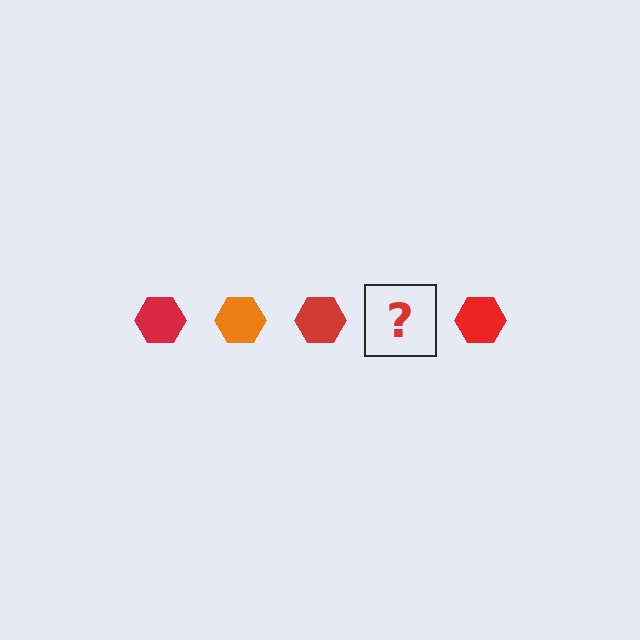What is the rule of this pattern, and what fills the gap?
The rule is that the pattern cycles through red, orange hexagons. The gap should be filled with an orange hexagon.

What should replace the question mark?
The question mark should be replaced with an orange hexagon.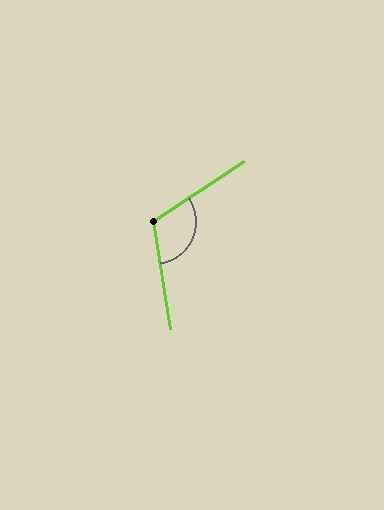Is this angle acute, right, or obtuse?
It is obtuse.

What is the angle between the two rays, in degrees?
Approximately 115 degrees.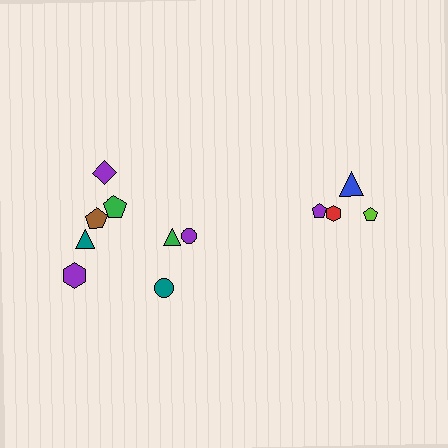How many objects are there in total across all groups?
There are 12 objects.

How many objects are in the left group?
There are 8 objects.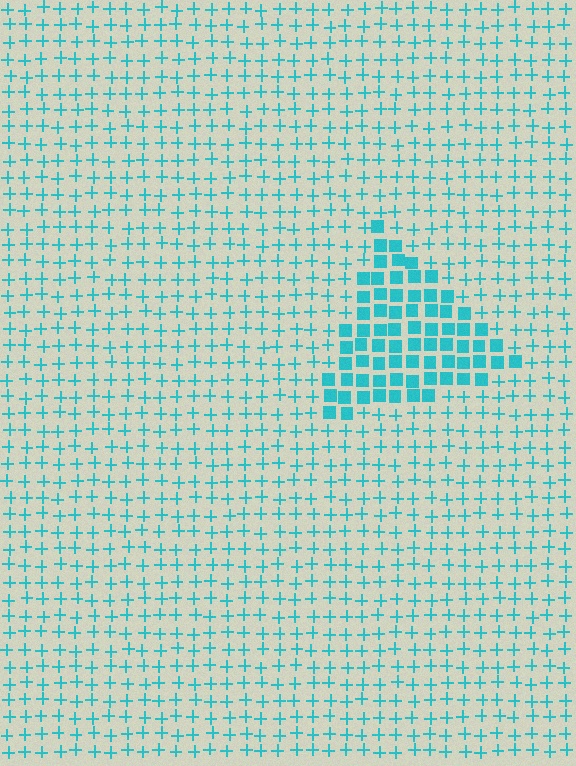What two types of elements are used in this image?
The image uses squares inside the triangle region and plus signs outside it.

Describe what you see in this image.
The image is filled with small cyan elements arranged in a uniform grid. A triangle-shaped region contains squares, while the surrounding area contains plus signs. The boundary is defined purely by the change in element shape.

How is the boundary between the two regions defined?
The boundary is defined by a change in element shape: squares inside vs. plus signs outside. All elements share the same color and spacing.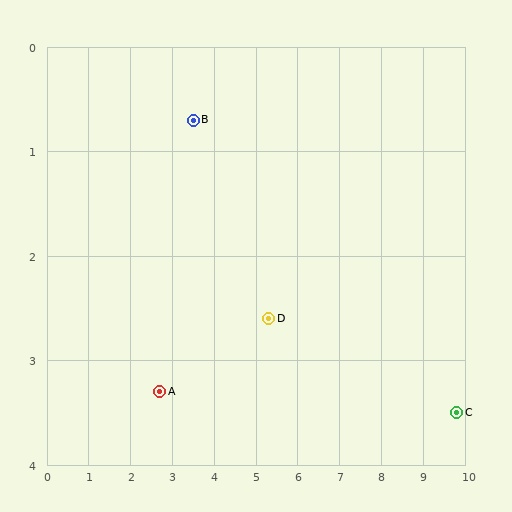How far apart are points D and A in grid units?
Points D and A are about 2.7 grid units apart.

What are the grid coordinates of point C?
Point C is at approximately (9.8, 3.5).